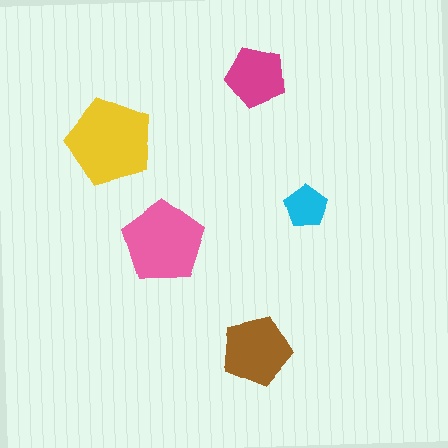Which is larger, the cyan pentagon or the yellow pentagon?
The yellow one.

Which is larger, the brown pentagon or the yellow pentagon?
The yellow one.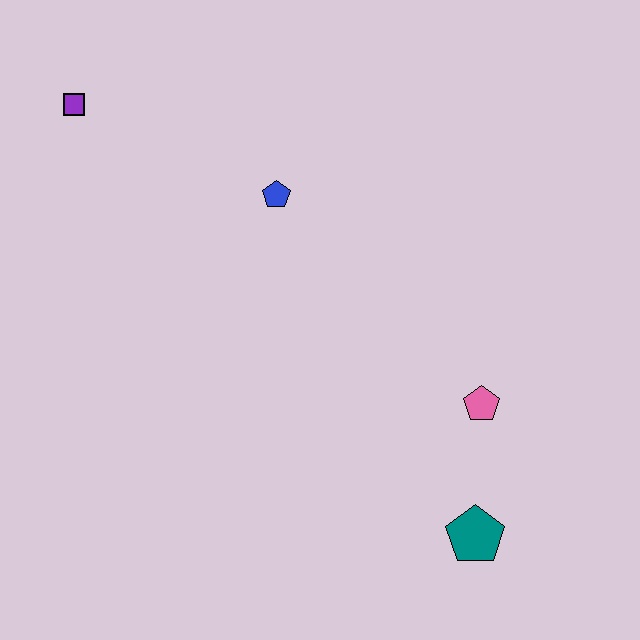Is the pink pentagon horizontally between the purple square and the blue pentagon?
No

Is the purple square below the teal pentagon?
No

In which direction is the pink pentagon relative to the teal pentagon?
The pink pentagon is above the teal pentagon.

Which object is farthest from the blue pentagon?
The teal pentagon is farthest from the blue pentagon.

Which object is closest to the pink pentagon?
The teal pentagon is closest to the pink pentagon.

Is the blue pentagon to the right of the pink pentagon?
No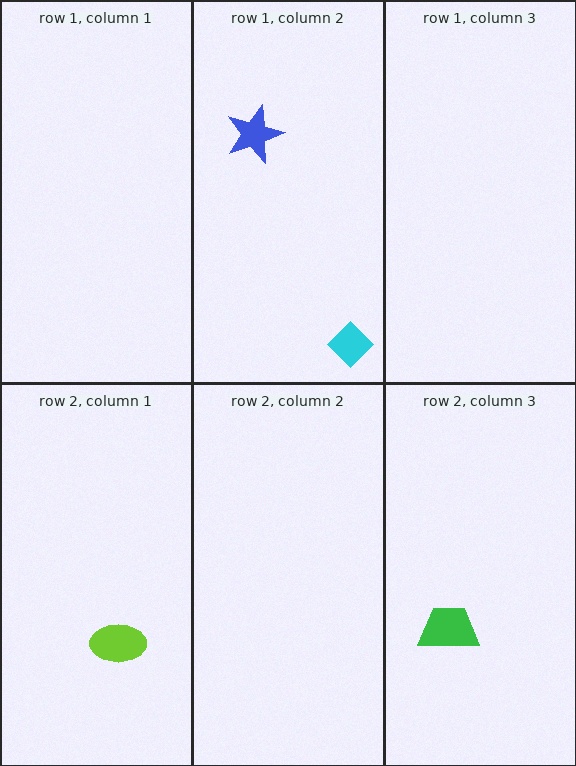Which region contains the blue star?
The row 1, column 2 region.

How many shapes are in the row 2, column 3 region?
1.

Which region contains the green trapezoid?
The row 2, column 3 region.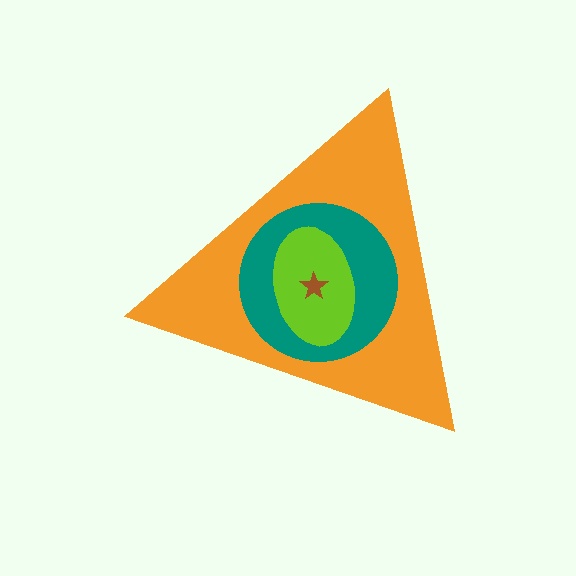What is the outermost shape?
The orange triangle.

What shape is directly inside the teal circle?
The lime ellipse.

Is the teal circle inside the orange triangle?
Yes.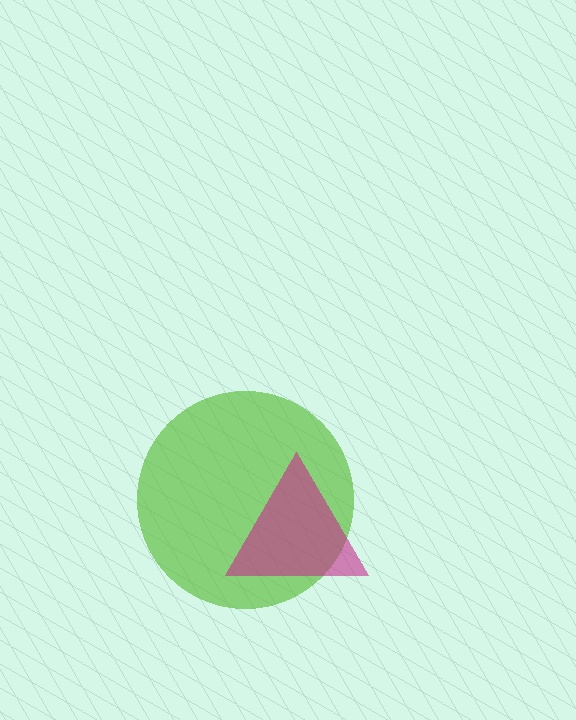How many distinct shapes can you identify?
There are 2 distinct shapes: a lime circle, a magenta triangle.